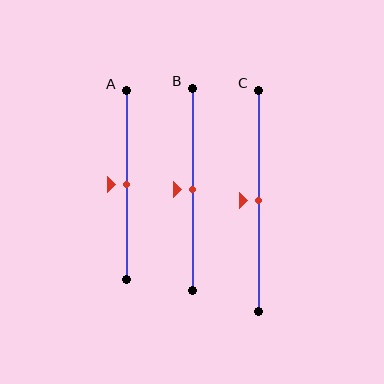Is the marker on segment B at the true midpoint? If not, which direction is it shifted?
Yes, the marker on segment B is at the true midpoint.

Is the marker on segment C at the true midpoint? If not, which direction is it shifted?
Yes, the marker on segment C is at the true midpoint.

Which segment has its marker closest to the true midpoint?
Segment A has its marker closest to the true midpoint.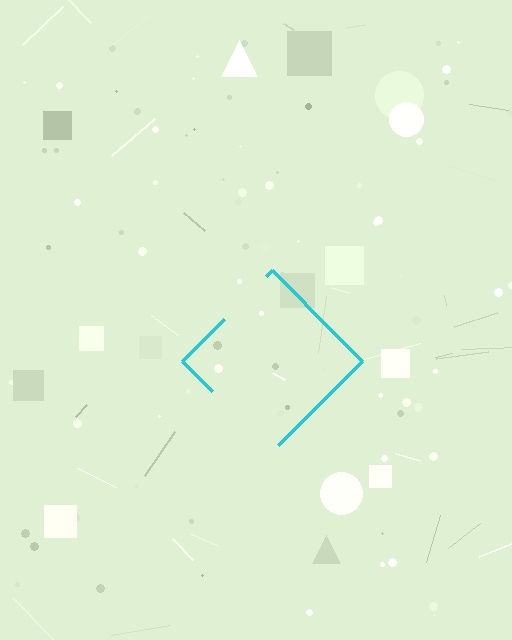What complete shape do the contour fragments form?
The contour fragments form a diamond.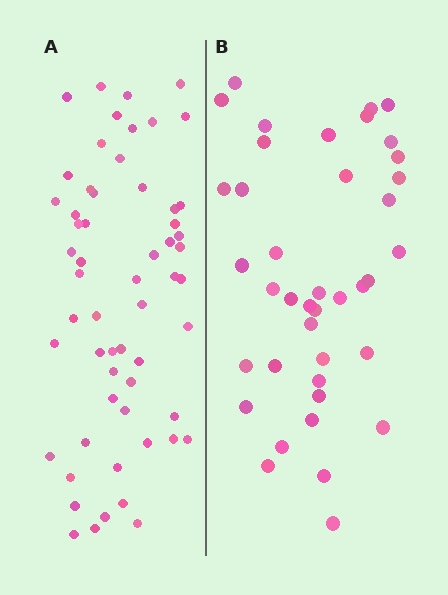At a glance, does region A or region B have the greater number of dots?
Region A (the left region) has more dots.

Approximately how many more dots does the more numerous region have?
Region A has approximately 20 more dots than region B.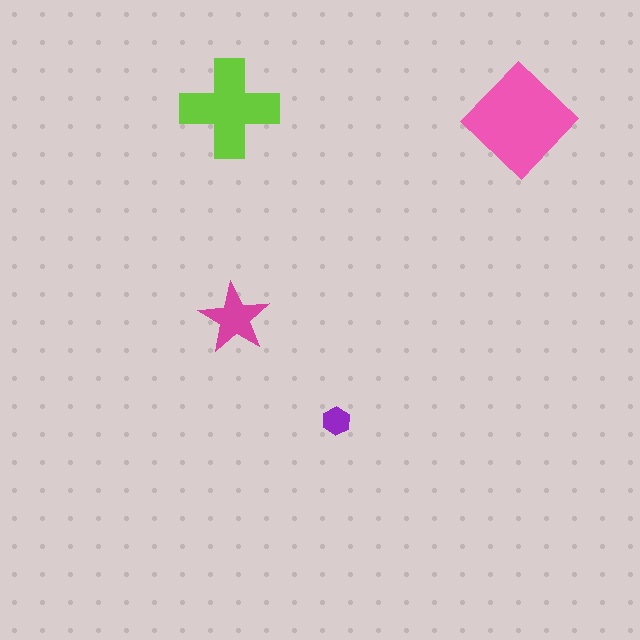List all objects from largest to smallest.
The pink diamond, the lime cross, the magenta star, the purple hexagon.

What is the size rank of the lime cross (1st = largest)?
2nd.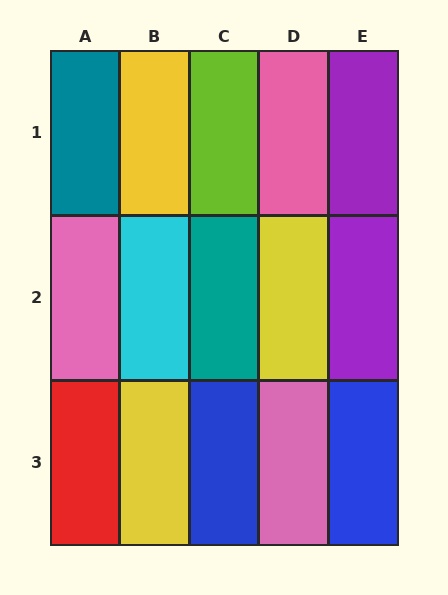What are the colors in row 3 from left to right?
Red, yellow, blue, pink, blue.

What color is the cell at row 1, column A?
Teal.